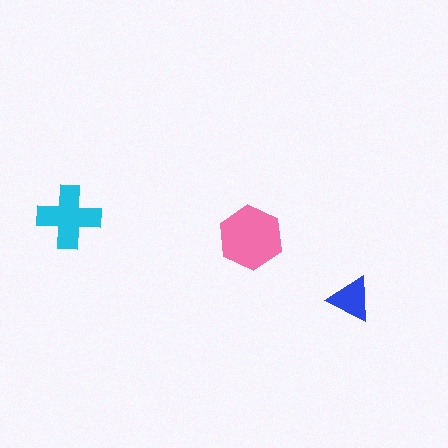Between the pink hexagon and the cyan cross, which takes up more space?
The pink hexagon.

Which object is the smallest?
The blue triangle.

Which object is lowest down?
The blue triangle is bottommost.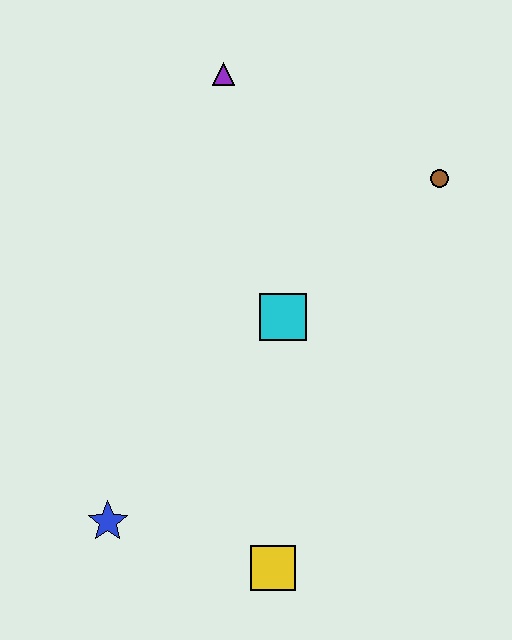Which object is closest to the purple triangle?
The brown circle is closest to the purple triangle.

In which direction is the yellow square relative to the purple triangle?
The yellow square is below the purple triangle.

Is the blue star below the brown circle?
Yes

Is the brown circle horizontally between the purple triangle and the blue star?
No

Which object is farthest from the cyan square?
The blue star is farthest from the cyan square.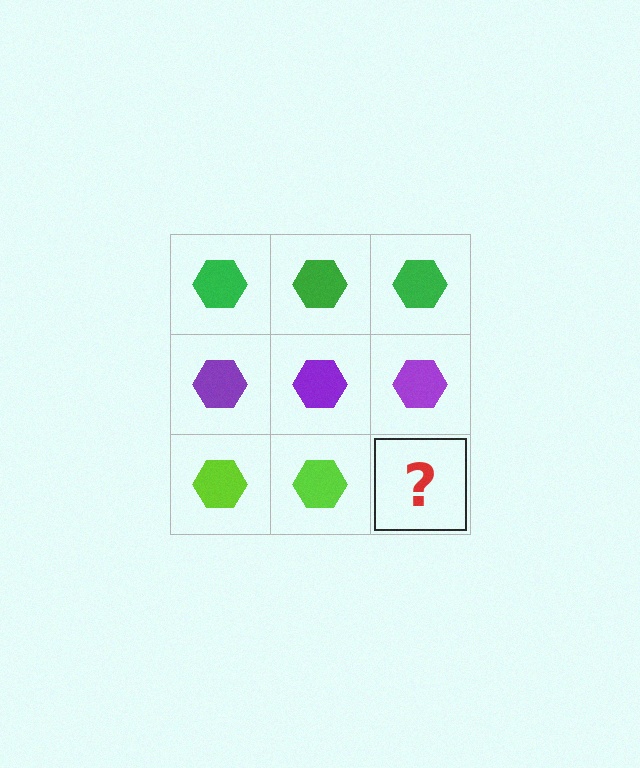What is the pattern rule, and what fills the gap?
The rule is that each row has a consistent color. The gap should be filled with a lime hexagon.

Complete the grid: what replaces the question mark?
The question mark should be replaced with a lime hexagon.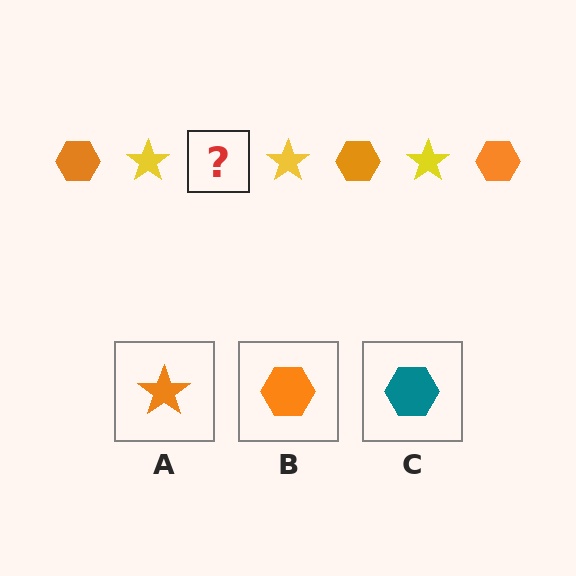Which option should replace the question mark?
Option B.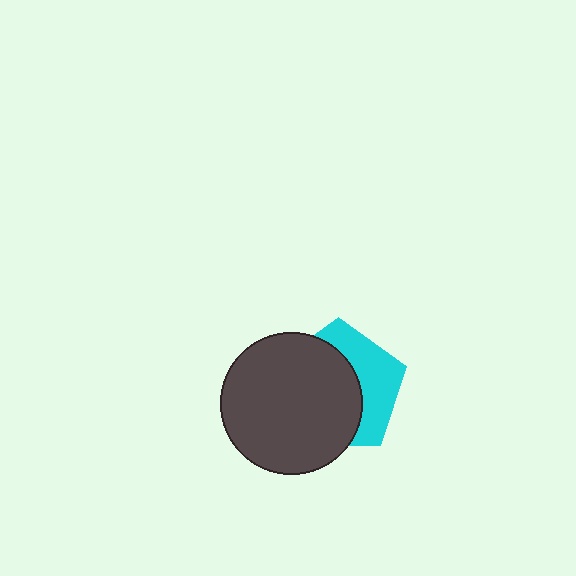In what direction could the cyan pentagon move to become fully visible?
The cyan pentagon could move right. That would shift it out from behind the dark gray circle entirely.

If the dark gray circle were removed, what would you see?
You would see the complete cyan pentagon.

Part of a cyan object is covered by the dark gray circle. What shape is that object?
It is a pentagon.